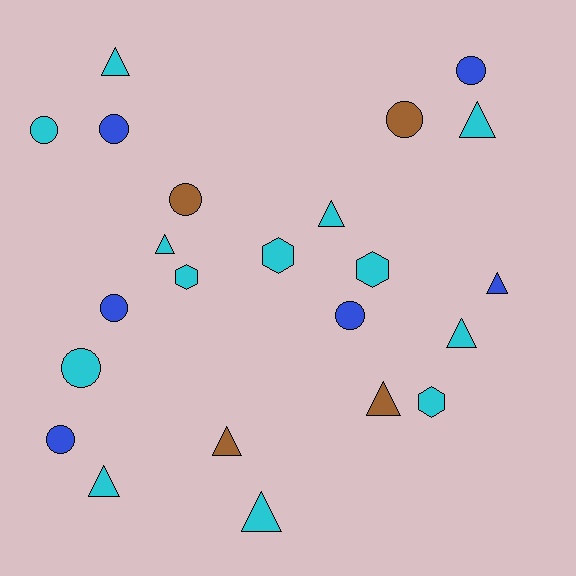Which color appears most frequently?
Cyan, with 13 objects.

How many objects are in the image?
There are 23 objects.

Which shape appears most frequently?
Triangle, with 10 objects.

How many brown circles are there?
There are 2 brown circles.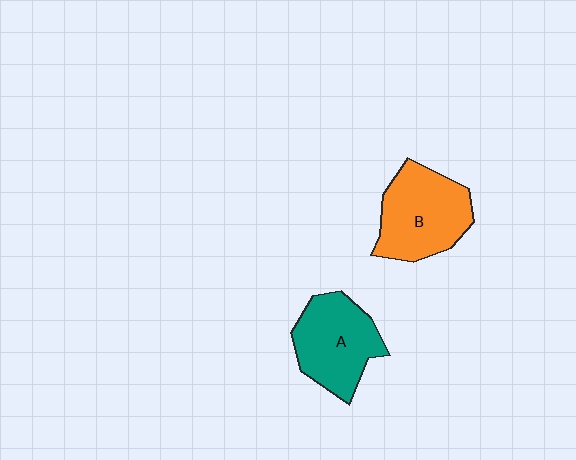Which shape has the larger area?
Shape B (orange).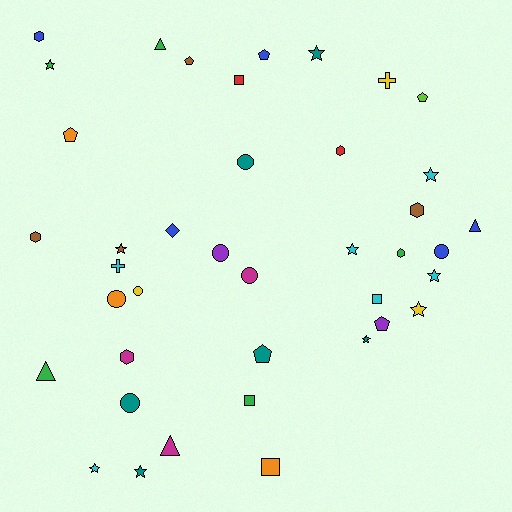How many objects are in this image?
There are 40 objects.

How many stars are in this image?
There are 10 stars.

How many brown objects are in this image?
There are 4 brown objects.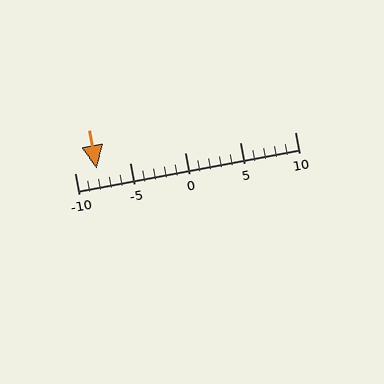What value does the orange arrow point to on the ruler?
The orange arrow points to approximately -8.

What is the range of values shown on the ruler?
The ruler shows values from -10 to 10.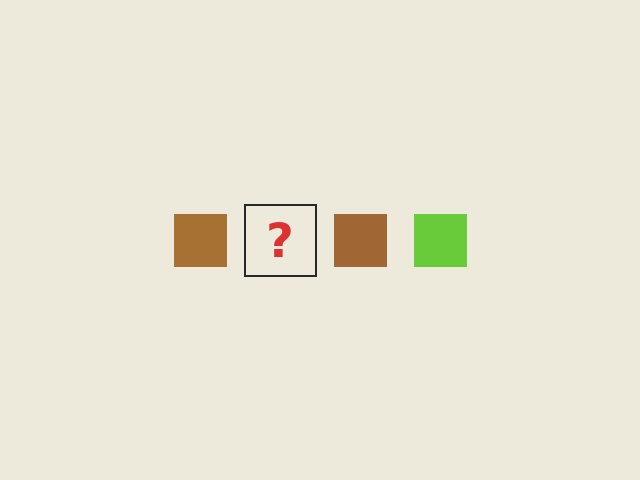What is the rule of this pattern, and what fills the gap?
The rule is that the pattern cycles through brown, lime squares. The gap should be filled with a lime square.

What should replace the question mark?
The question mark should be replaced with a lime square.